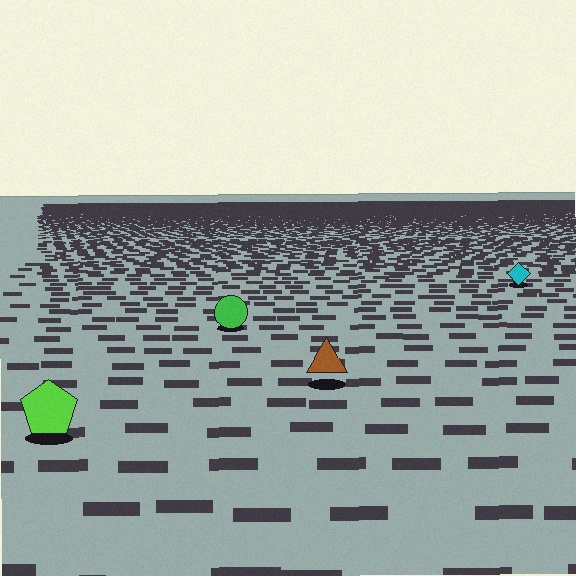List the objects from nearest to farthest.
From nearest to farthest: the lime pentagon, the brown triangle, the green circle, the cyan diamond.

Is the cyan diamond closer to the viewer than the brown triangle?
No. The brown triangle is closer — you can tell from the texture gradient: the ground texture is coarser near it.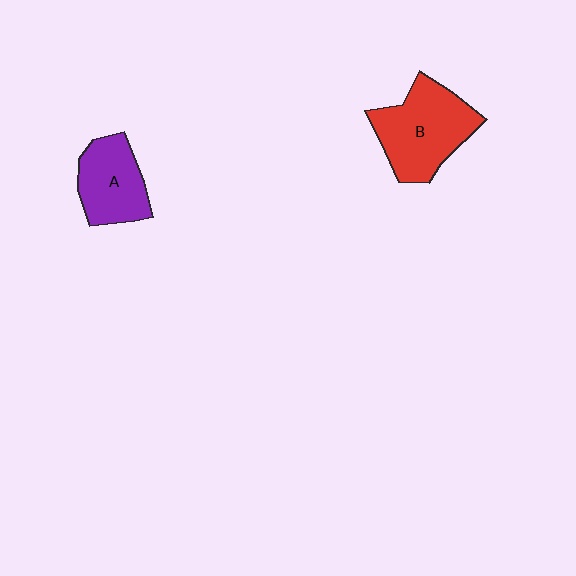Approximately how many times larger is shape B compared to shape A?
Approximately 1.4 times.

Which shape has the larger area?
Shape B (red).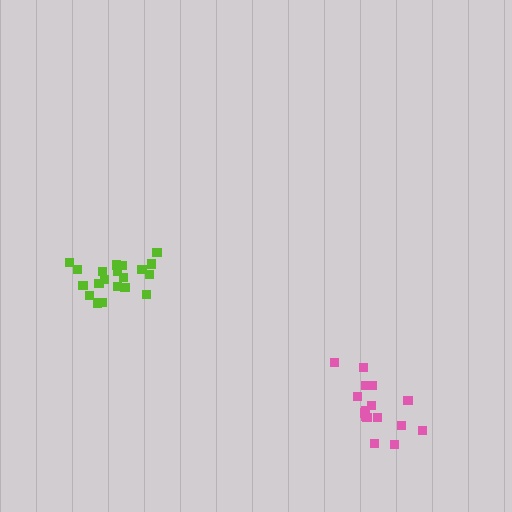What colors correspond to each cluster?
The clusters are colored: lime, pink.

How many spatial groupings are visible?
There are 2 spatial groupings.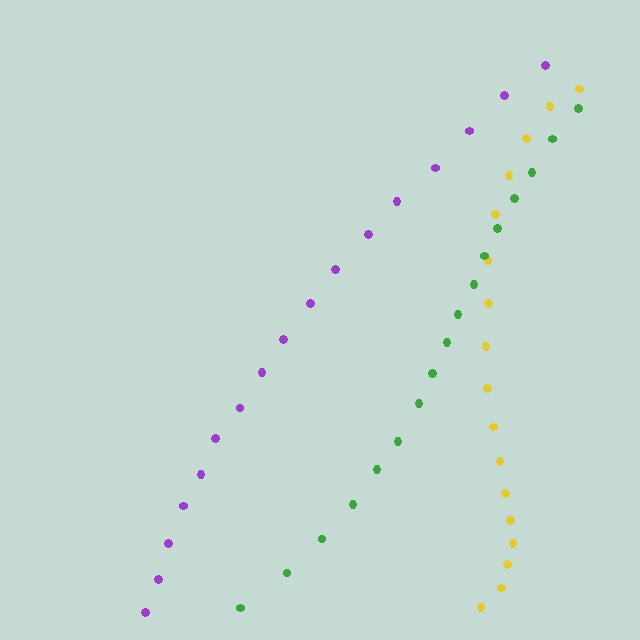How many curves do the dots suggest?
There are 3 distinct paths.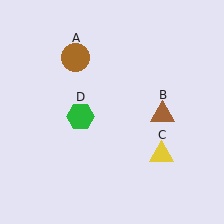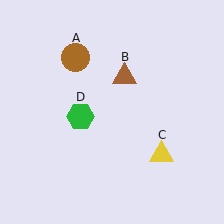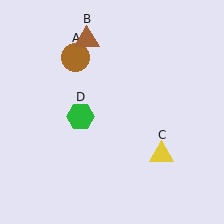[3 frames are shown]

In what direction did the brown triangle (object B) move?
The brown triangle (object B) moved up and to the left.